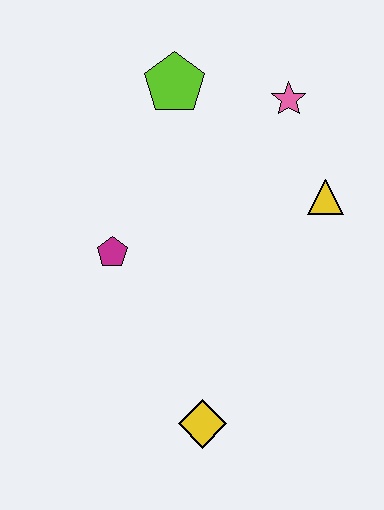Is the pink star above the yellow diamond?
Yes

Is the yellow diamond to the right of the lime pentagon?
Yes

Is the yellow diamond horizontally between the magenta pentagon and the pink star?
Yes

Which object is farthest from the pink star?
The yellow diamond is farthest from the pink star.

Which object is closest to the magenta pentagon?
The lime pentagon is closest to the magenta pentagon.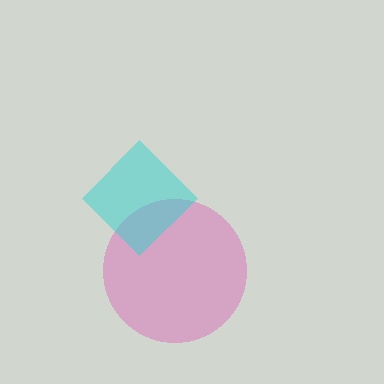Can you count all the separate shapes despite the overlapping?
Yes, there are 2 separate shapes.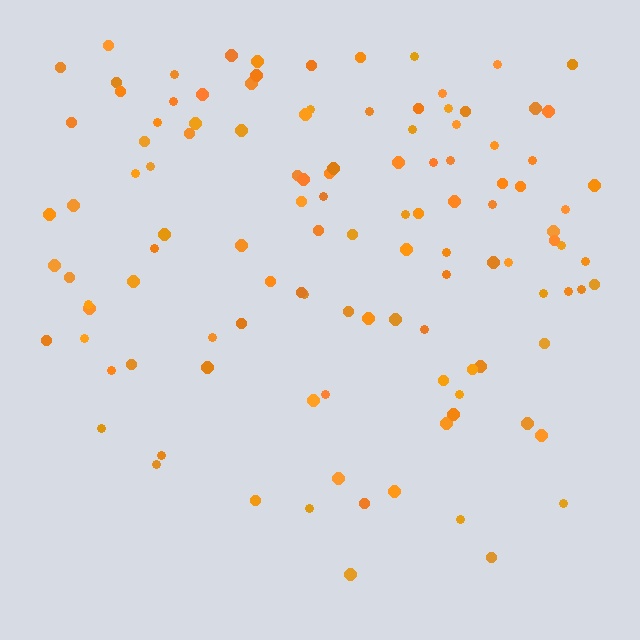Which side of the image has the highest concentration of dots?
The top.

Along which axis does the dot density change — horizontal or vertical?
Vertical.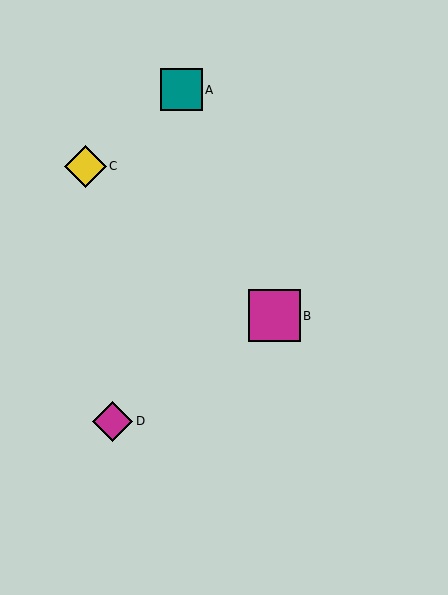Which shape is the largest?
The magenta square (labeled B) is the largest.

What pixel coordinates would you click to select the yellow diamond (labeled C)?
Click at (85, 166) to select the yellow diamond C.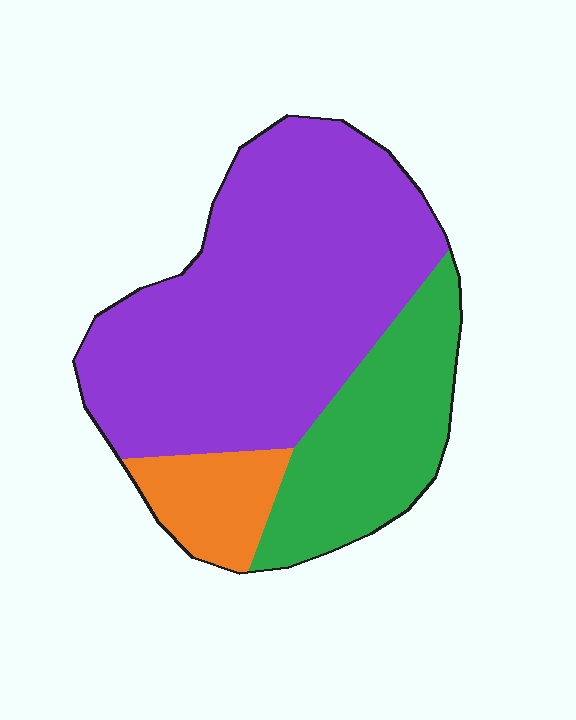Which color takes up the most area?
Purple, at roughly 65%.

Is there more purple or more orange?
Purple.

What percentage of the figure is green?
Green covers about 25% of the figure.